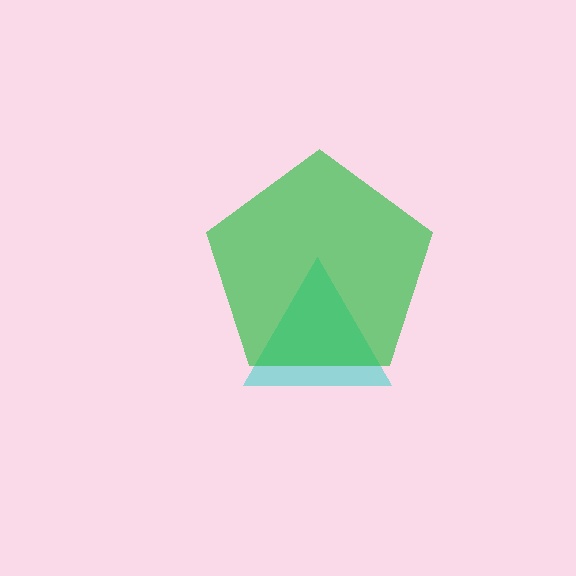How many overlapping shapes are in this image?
There are 2 overlapping shapes in the image.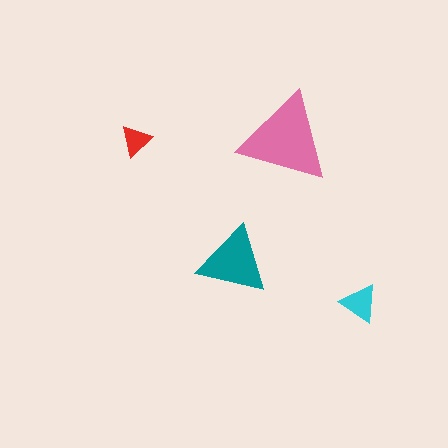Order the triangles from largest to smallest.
the pink one, the teal one, the cyan one, the red one.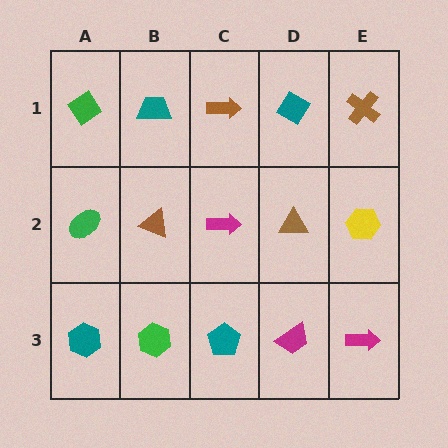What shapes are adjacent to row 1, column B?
A brown triangle (row 2, column B), a green diamond (row 1, column A), a brown arrow (row 1, column C).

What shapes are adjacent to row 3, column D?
A brown triangle (row 2, column D), a teal pentagon (row 3, column C), a magenta arrow (row 3, column E).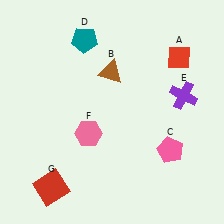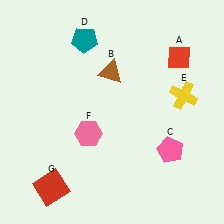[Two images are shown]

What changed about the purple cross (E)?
In Image 1, E is purple. In Image 2, it changed to yellow.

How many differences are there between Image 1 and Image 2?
There is 1 difference between the two images.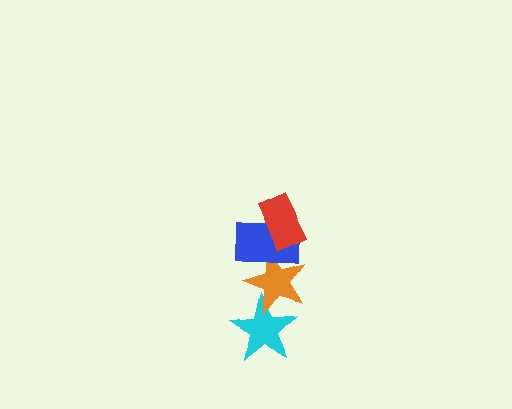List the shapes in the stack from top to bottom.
From top to bottom: the red rectangle, the blue rectangle, the orange star, the cyan star.